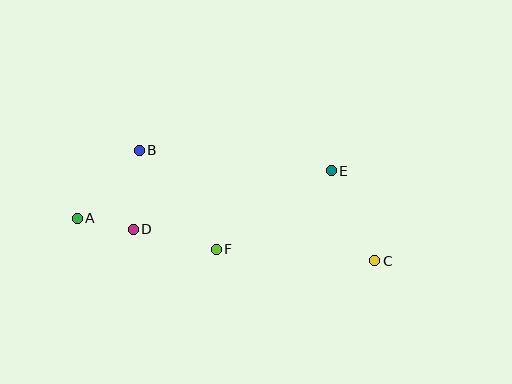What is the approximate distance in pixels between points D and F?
The distance between D and F is approximately 85 pixels.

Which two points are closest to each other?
Points A and D are closest to each other.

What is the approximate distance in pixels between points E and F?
The distance between E and F is approximately 139 pixels.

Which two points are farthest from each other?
Points A and C are farthest from each other.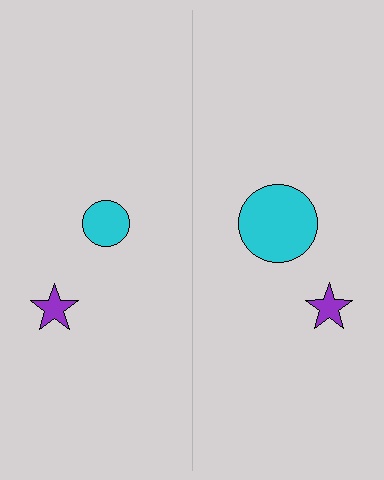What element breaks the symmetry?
The cyan circle on the right side has a different size than its mirror counterpart.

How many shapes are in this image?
There are 4 shapes in this image.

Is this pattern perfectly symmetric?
No, the pattern is not perfectly symmetric. The cyan circle on the right side has a different size than its mirror counterpart.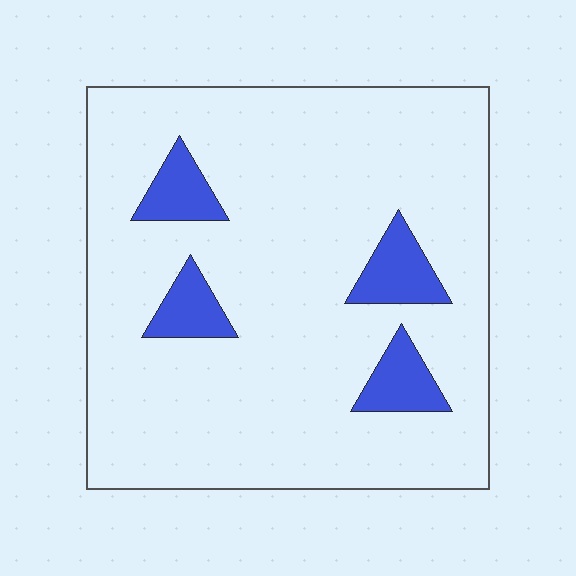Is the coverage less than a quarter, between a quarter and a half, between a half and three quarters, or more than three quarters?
Less than a quarter.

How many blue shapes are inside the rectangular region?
4.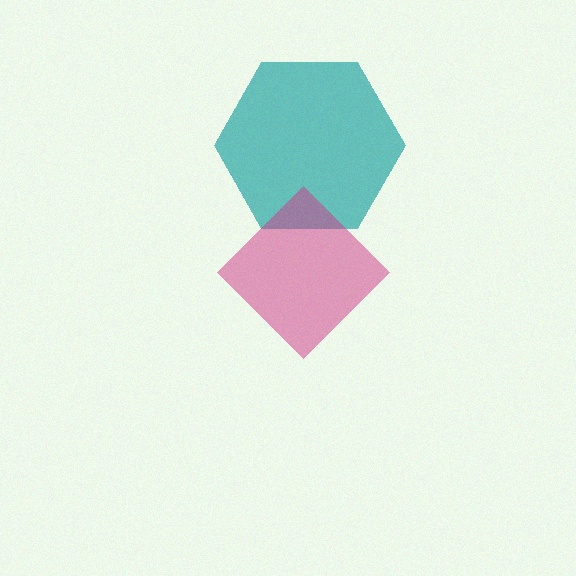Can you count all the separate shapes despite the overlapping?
Yes, there are 2 separate shapes.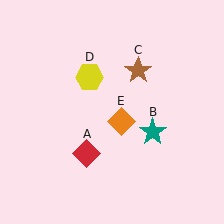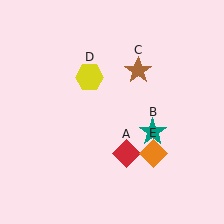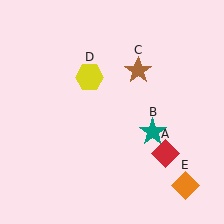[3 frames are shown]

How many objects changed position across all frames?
2 objects changed position: red diamond (object A), orange diamond (object E).